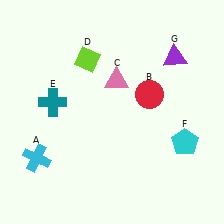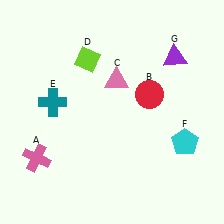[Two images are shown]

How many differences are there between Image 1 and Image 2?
There is 1 difference between the two images.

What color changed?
The cross (A) changed from cyan in Image 1 to pink in Image 2.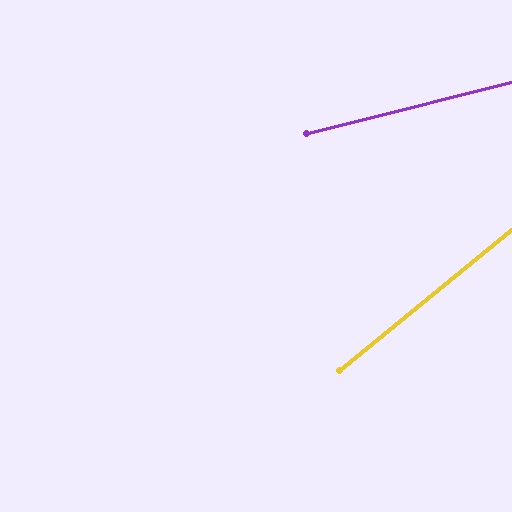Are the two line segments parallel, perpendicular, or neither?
Neither parallel nor perpendicular — they differ by about 25°.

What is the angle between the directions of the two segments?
Approximately 25 degrees.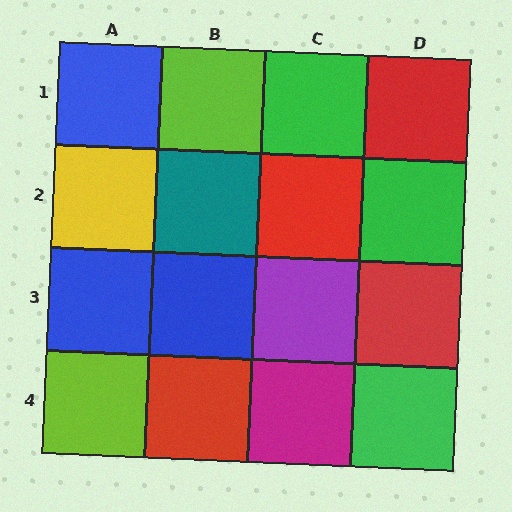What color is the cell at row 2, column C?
Red.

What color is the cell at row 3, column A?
Blue.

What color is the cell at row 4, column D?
Green.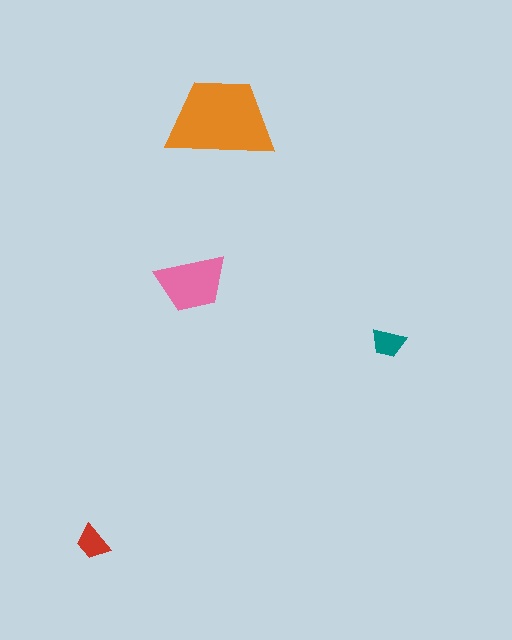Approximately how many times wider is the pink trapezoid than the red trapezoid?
About 2 times wider.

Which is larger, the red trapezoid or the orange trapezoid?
The orange one.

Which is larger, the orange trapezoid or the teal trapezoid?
The orange one.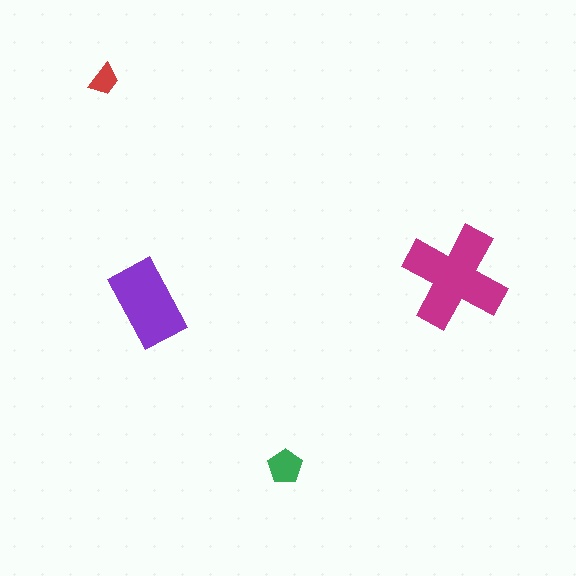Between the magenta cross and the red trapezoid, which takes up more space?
The magenta cross.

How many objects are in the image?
There are 4 objects in the image.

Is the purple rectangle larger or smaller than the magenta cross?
Smaller.